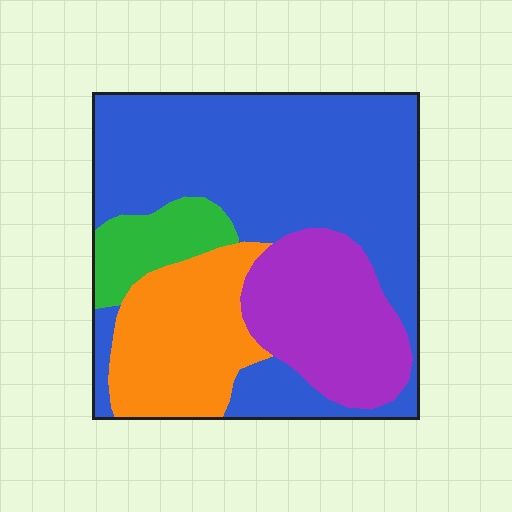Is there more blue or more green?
Blue.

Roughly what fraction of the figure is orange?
Orange covers 19% of the figure.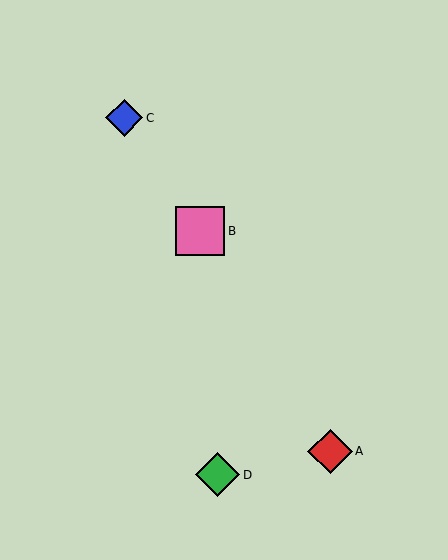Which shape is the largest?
The pink square (labeled B) is the largest.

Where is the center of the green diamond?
The center of the green diamond is at (218, 475).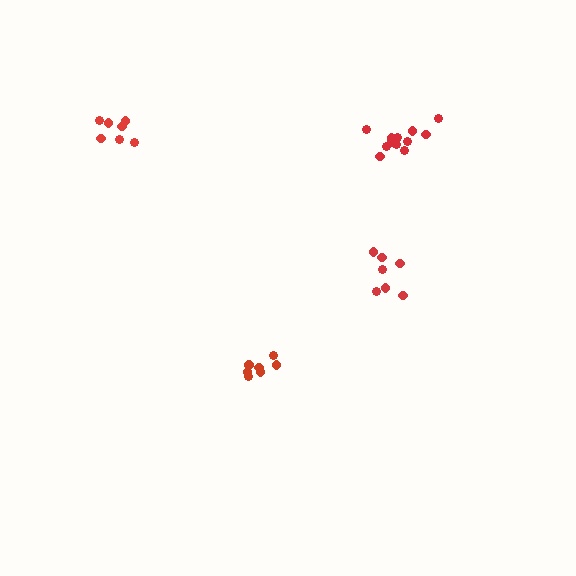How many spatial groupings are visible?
There are 4 spatial groupings.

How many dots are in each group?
Group 1: 7 dots, Group 2: 7 dots, Group 3: 12 dots, Group 4: 7 dots (33 total).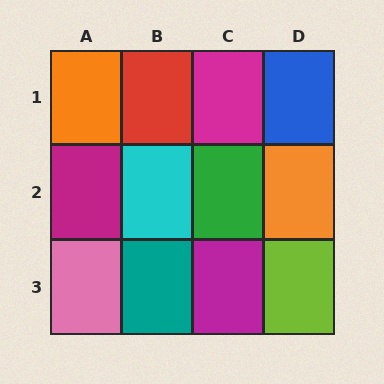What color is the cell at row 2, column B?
Cyan.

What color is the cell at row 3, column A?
Pink.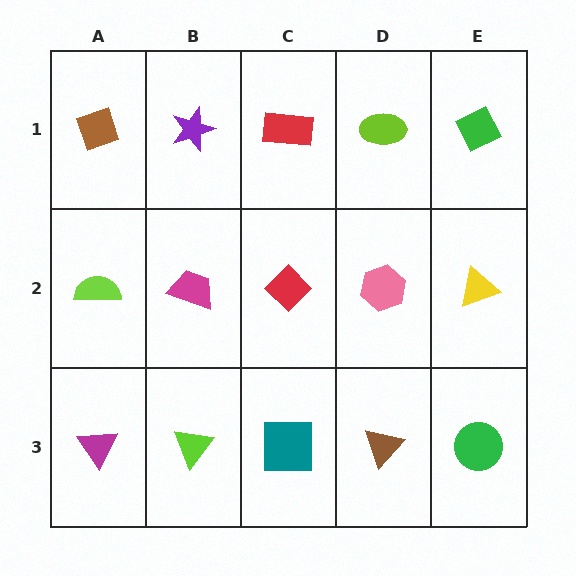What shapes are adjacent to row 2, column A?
A brown diamond (row 1, column A), a magenta triangle (row 3, column A), a magenta trapezoid (row 2, column B).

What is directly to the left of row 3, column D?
A teal square.